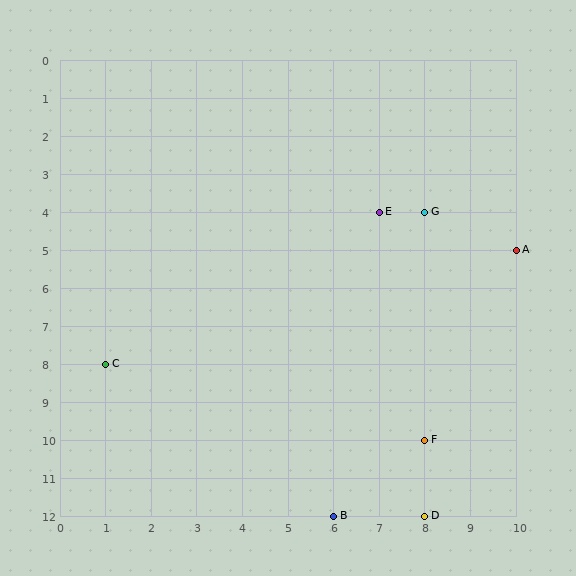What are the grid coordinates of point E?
Point E is at grid coordinates (7, 4).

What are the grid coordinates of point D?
Point D is at grid coordinates (8, 12).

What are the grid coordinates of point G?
Point G is at grid coordinates (8, 4).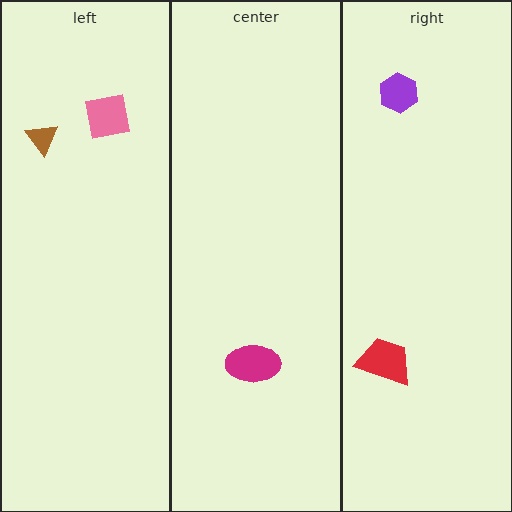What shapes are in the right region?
The red trapezoid, the purple hexagon.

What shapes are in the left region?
The brown triangle, the pink square.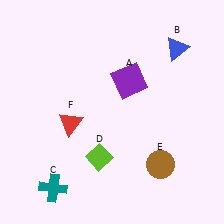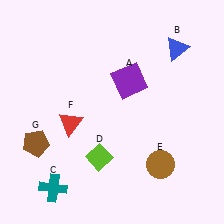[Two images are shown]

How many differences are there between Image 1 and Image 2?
There is 1 difference between the two images.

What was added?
A brown pentagon (G) was added in Image 2.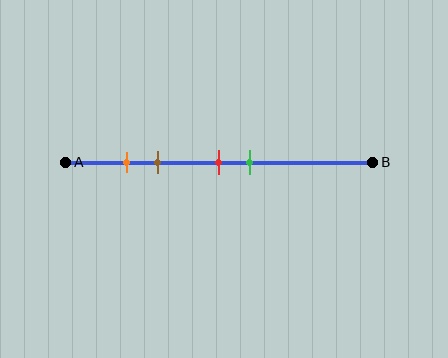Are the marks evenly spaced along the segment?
No, the marks are not evenly spaced.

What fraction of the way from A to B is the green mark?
The green mark is approximately 60% (0.6) of the way from A to B.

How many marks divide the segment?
There are 4 marks dividing the segment.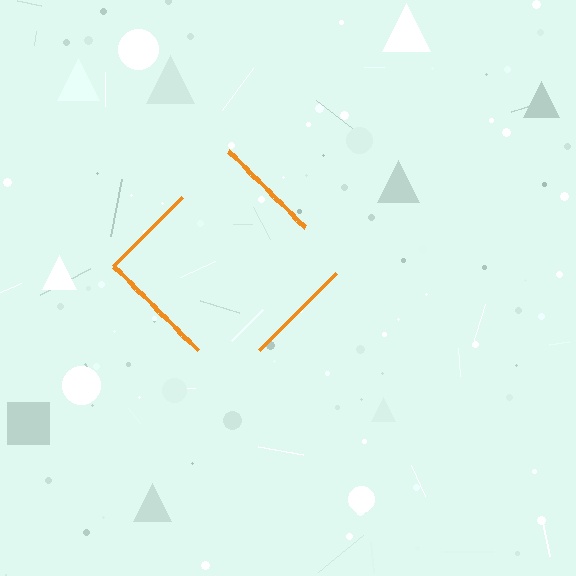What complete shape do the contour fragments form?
The contour fragments form a diamond.